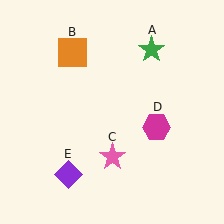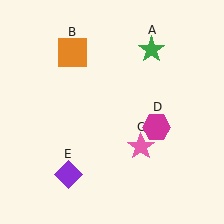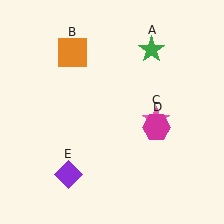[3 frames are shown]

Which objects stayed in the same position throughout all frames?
Green star (object A) and orange square (object B) and magenta hexagon (object D) and purple diamond (object E) remained stationary.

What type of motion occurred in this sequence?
The pink star (object C) rotated counterclockwise around the center of the scene.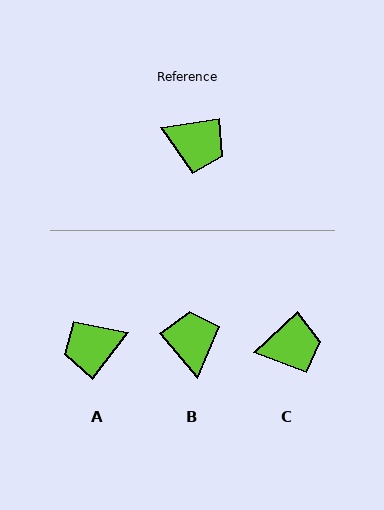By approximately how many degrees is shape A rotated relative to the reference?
Approximately 136 degrees clockwise.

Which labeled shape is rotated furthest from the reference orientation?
A, about 136 degrees away.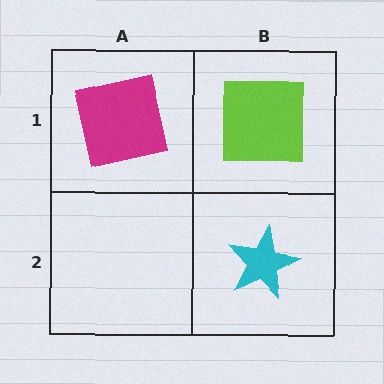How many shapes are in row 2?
1 shape.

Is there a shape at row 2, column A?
No, that cell is empty.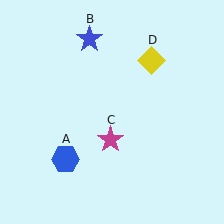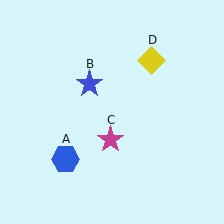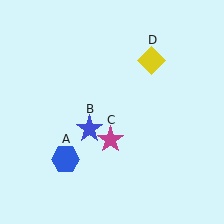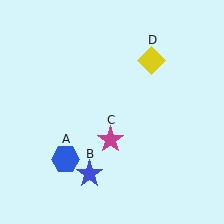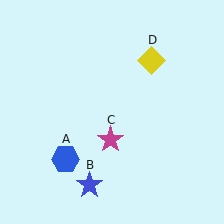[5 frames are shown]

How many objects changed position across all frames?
1 object changed position: blue star (object B).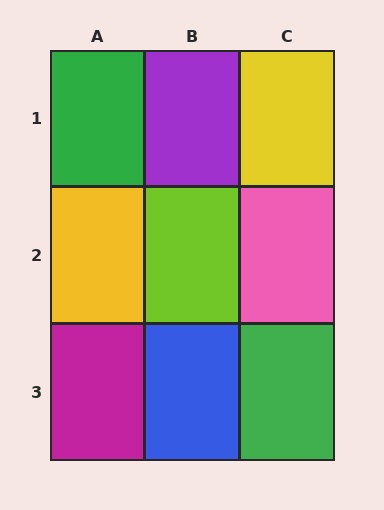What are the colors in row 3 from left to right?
Magenta, blue, green.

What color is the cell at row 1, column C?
Yellow.